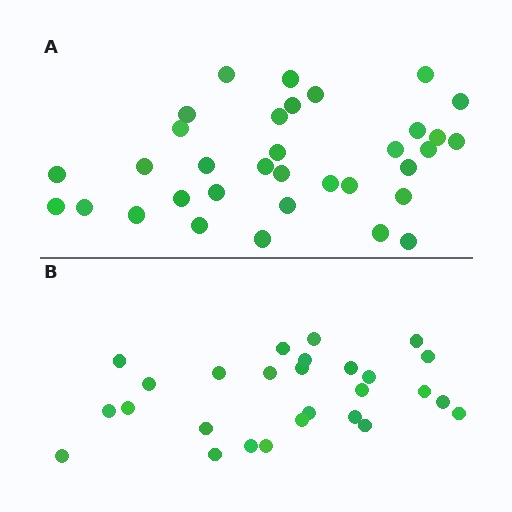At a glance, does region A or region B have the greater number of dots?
Region A (the top region) has more dots.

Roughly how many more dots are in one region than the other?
Region A has roughly 8 or so more dots than region B.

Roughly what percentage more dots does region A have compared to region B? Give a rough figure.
About 25% more.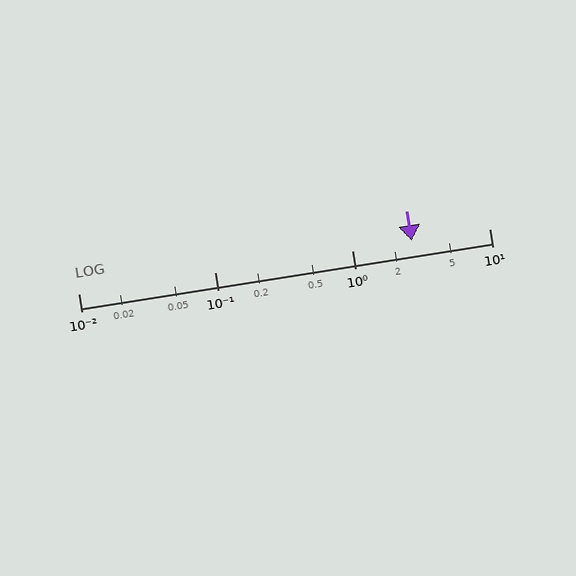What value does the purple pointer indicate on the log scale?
The pointer indicates approximately 2.7.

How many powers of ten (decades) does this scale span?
The scale spans 3 decades, from 0.01 to 10.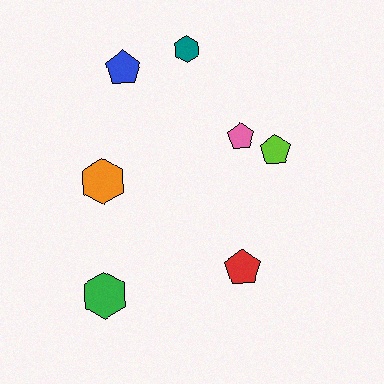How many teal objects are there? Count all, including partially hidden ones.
There is 1 teal object.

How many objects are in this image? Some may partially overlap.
There are 7 objects.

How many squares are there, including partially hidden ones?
There are no squares.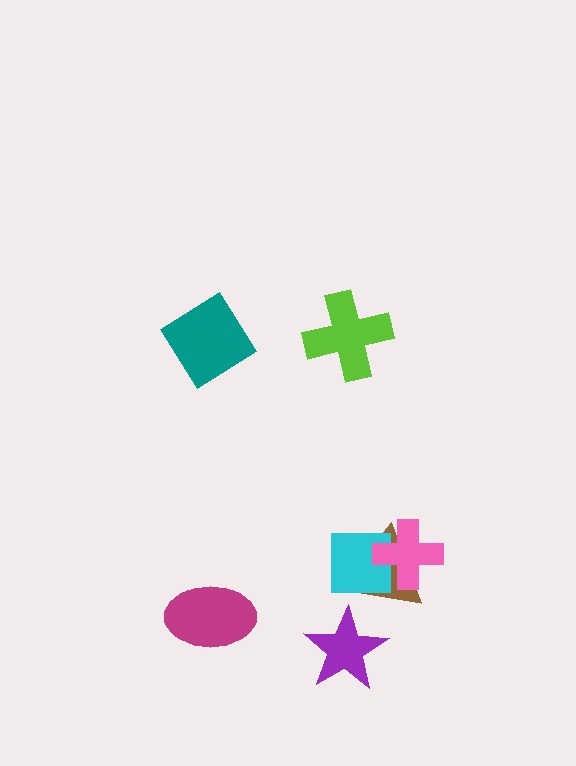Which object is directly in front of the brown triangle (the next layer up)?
The cyan square is directly in front of the brown triangle.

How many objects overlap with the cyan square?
2 objects overlap with the cyan square.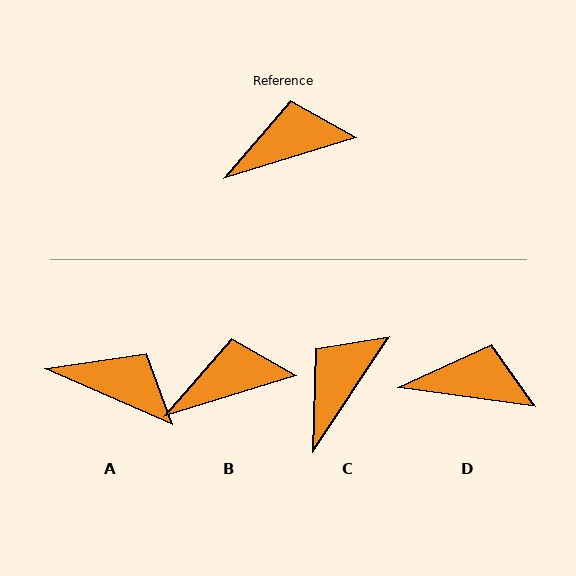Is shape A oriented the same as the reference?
No, it is off by about 41 degrees.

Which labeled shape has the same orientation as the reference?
B.